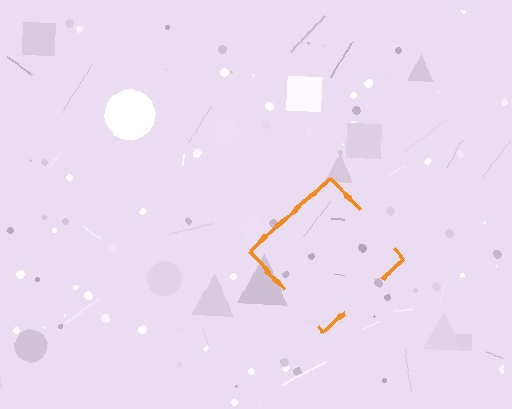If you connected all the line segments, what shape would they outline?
They would outline a diamond.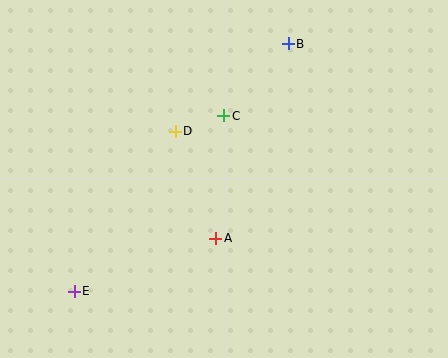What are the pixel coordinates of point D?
Point D is at (175, 131).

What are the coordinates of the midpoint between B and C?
The midpoint between B and C is at (256, 80).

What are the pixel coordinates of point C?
Point C is at (224, 116).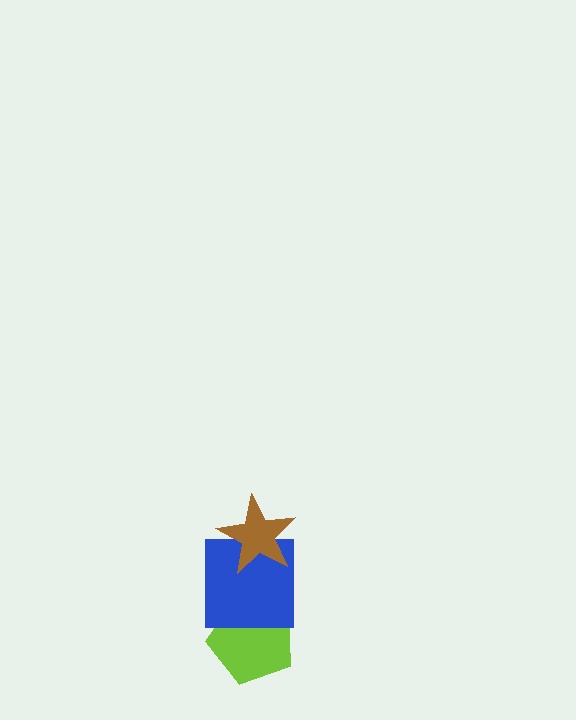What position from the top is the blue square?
The blue square is 2nd from the top.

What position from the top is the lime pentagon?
The lime pentagon is 3rd from the top.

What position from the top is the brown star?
The brown star is 1st from the top.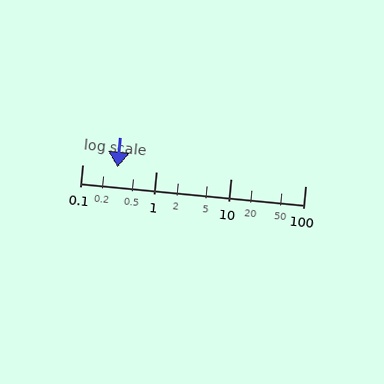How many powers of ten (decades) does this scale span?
The scale spans 3 decades, from 0.1 to 100.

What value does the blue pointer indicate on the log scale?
The pointer indicates approximately 0.3.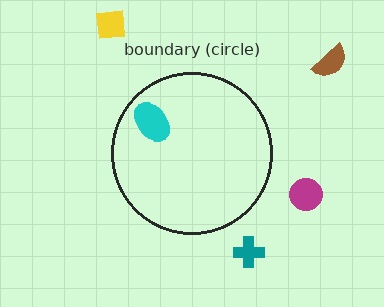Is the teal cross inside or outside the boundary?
Outside.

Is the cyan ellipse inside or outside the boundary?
Inside.